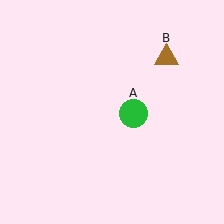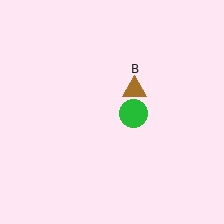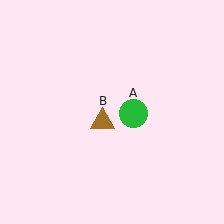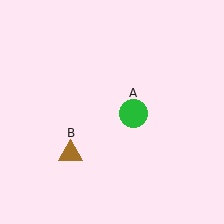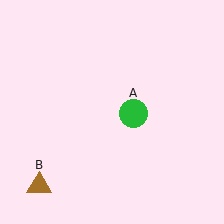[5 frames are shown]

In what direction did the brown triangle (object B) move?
The brown triangle (object B) moved down and to the left.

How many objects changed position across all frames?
1 object changed position: brown triangle (object B).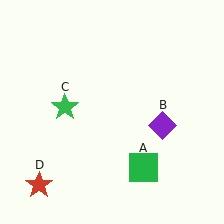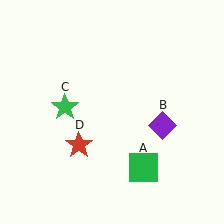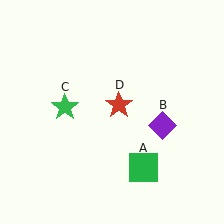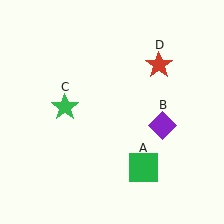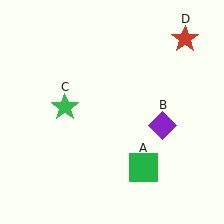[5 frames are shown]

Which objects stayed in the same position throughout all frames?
Green square (object A) and purple diamond (object B) and green star (object C) remained stationary.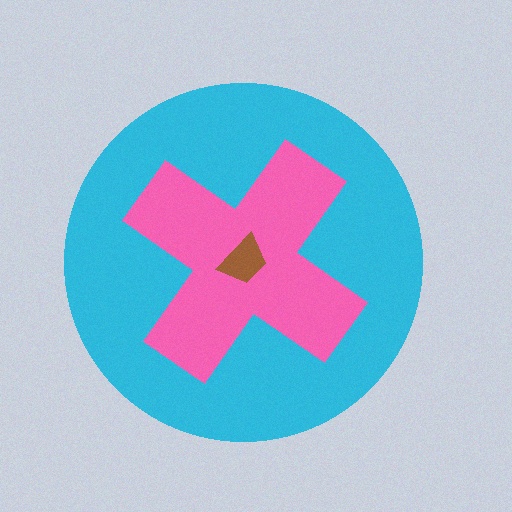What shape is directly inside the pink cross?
The brown trapezoid.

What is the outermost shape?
The cyan circle.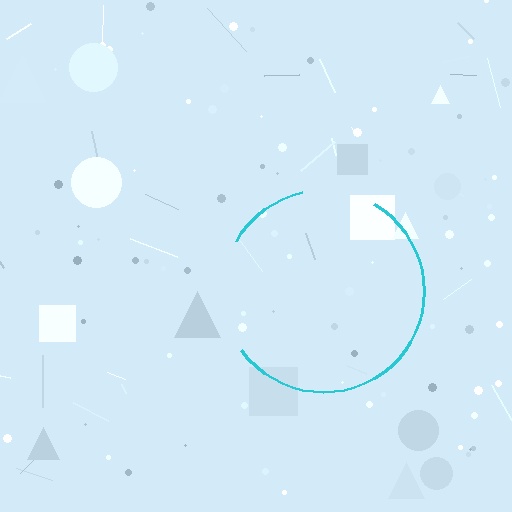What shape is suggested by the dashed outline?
The dashed outline suggests a circle.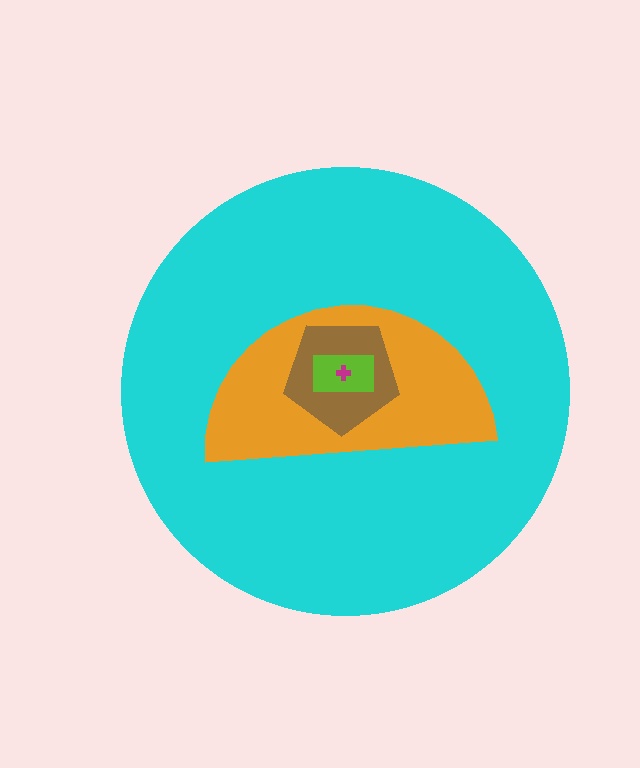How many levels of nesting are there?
5.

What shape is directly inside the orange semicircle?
The brown pentagon.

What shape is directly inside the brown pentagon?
The lime rectangle.